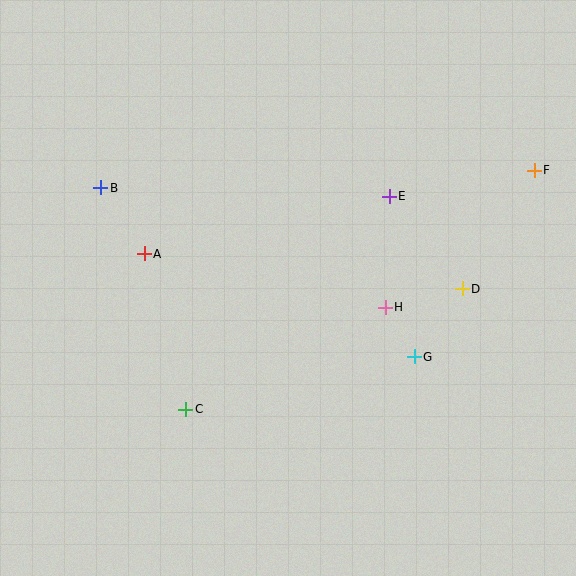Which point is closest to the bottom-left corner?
Point C is closest to the bottom-left corner.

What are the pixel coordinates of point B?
Point B is at (101, 188).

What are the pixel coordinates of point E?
Point E is at (389, 196).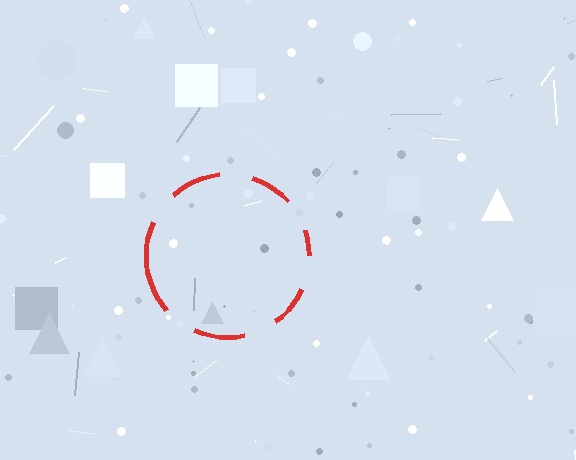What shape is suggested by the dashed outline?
The dashed outline suggests a circle.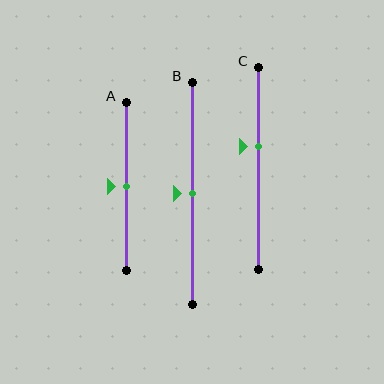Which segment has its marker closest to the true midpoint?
Segment A has its marker closest to the true midpoint.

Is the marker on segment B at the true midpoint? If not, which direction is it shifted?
Yes, the marker on segment B is at the true midpoint.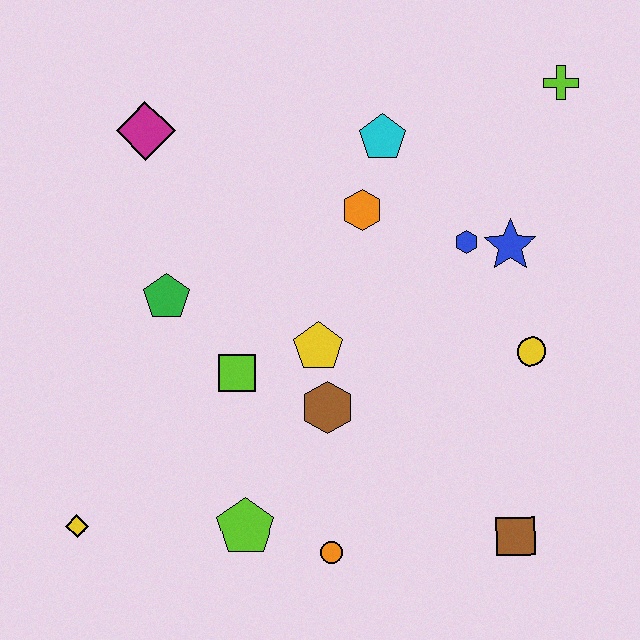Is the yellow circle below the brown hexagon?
No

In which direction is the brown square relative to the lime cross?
The brown square is below the lime cross.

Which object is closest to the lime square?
The yellow pentagon is closest to the lime square.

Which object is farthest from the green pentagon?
The lime cross is farthest from the green pentagon.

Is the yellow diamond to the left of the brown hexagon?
Yes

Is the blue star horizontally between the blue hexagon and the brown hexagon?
No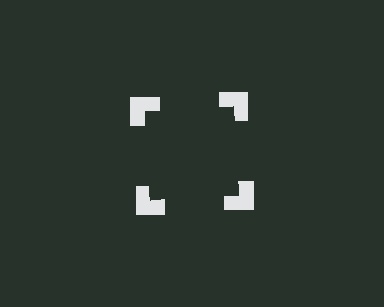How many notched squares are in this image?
There are 4 — one at each vertex of the illusory square.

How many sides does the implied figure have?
4 sides.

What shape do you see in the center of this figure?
An illusory square — its edges are inferred from the aligned wedge cuts in the notched squares, not physically drawn.